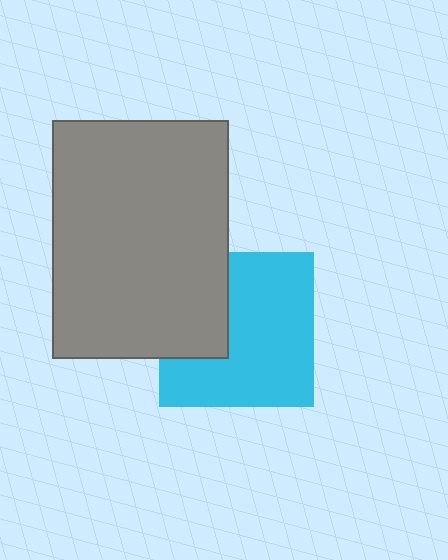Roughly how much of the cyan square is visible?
Most of it is visible (roughly 69%).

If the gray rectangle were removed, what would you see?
You would see the complete cyan square.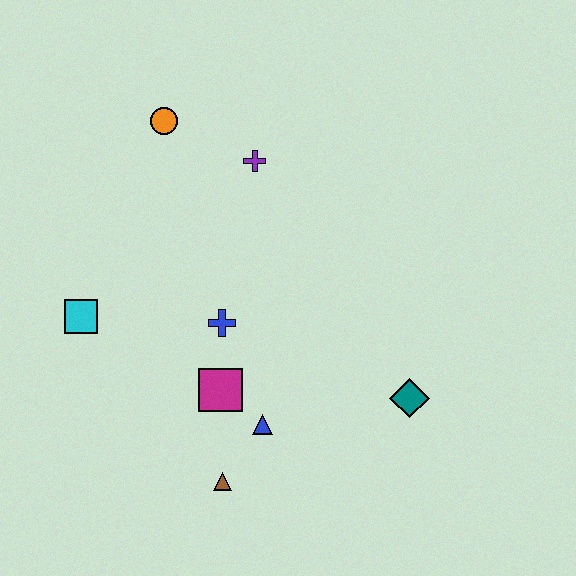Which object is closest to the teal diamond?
The blue triangle is closest to the teal diamond.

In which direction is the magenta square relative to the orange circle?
The magenta square is below the orange circle.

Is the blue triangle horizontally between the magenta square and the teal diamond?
Yes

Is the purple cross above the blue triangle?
Yes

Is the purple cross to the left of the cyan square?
No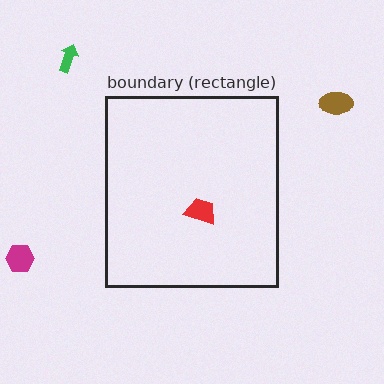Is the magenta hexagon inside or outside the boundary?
Outside.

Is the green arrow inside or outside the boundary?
Outside.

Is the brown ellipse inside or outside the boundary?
Outside.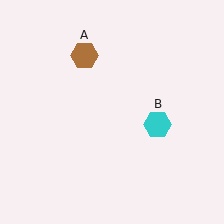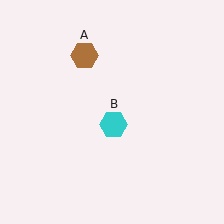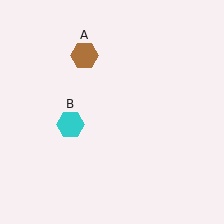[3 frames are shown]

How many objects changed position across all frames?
1 object changed position: cyan hexagon (object B).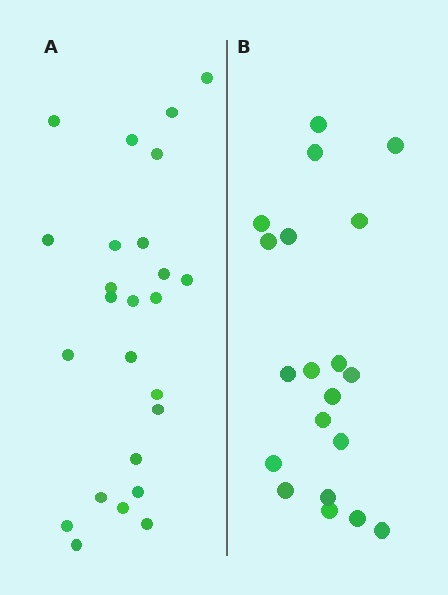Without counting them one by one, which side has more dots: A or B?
Region A (the left region) has more dots.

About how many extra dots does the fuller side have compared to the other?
Region A has about 5 more dots than region B.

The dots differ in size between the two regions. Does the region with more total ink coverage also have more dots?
No. Region B has more total ink coverage because its dots are larger, but region A actually contains more individual dots. Total area can be misleading — the number of items is what matters here.